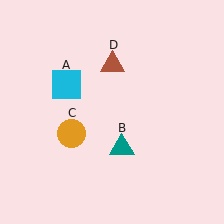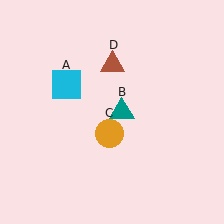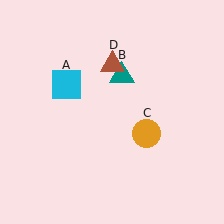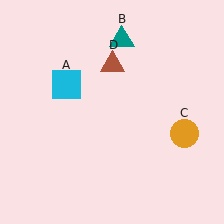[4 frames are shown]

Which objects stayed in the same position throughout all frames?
Cyan square (object A) and brown triangle (object D) remained stationary.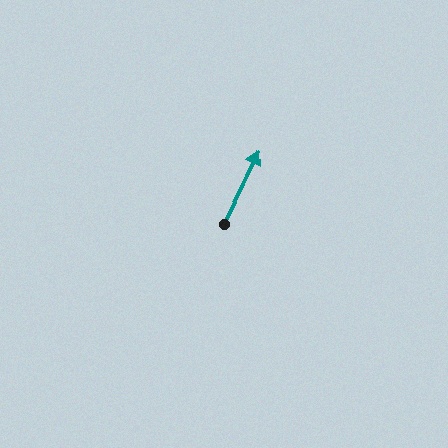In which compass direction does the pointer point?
Northeast.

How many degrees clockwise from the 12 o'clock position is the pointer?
Approximately 26 degrees.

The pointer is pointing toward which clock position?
Roughly 1 o'clock.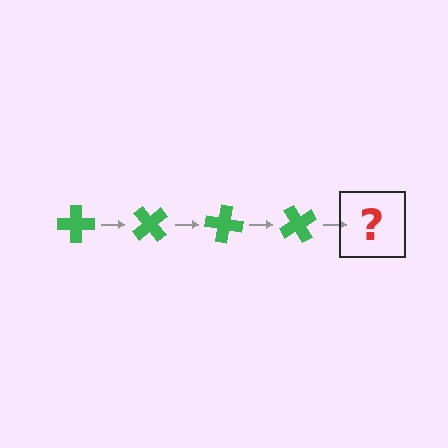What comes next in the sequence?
The next element should be a green cross rotated 200 degrees.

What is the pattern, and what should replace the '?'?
The pattern is that the cross rotates 50 degrees each step. The '?' should be a green cross rotated 200 degrees.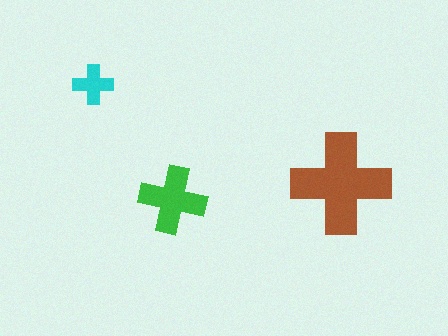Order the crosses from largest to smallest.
the brown one, the green one, the cyan one.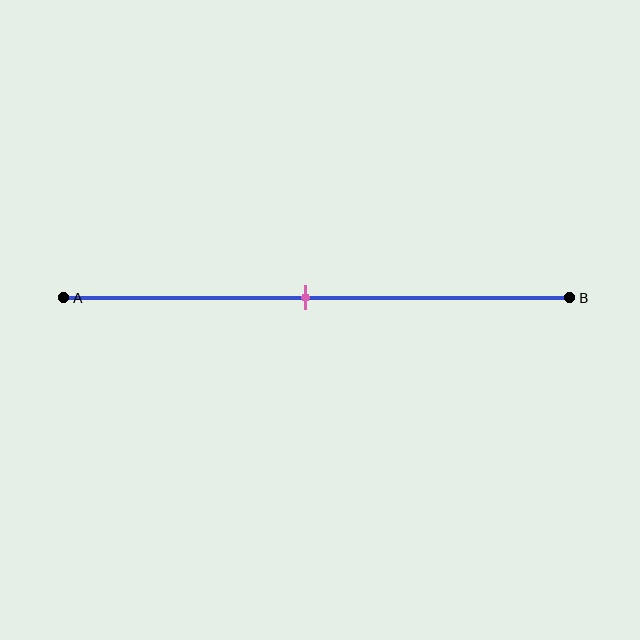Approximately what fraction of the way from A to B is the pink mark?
The pink mark is approximately 50% of the way from A to B.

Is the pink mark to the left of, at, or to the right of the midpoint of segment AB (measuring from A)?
The pink mark is approximately at the midpoint of segment AB.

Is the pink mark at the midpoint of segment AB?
Yes, the mark is approximately at the midpoint.